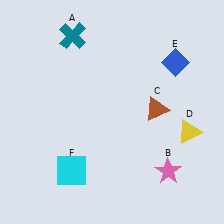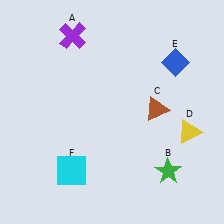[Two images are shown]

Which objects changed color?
A changed from teal to purple. B changed from pink to green.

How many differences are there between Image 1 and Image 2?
There are 2 differences between the two images.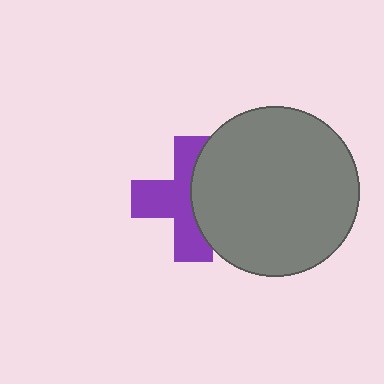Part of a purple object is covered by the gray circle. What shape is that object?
It is a cross.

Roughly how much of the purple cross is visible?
About half of it is visible (roughly 57%).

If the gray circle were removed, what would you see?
You would see the complete purple cross.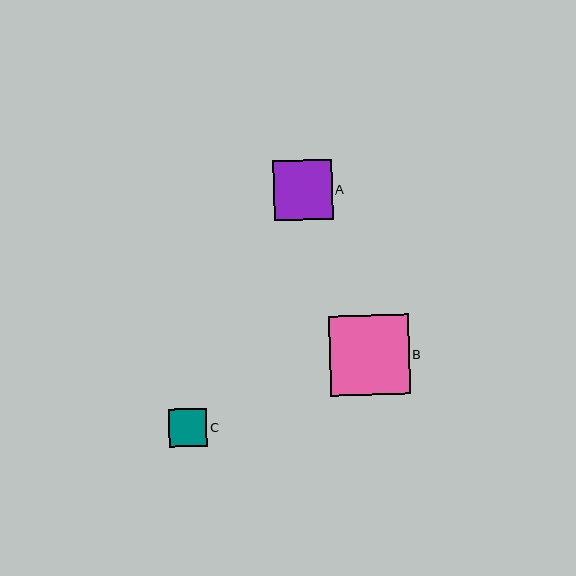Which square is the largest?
Square B is the largest with a size of approximately 79 pixels.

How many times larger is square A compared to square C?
Square A is approximately 1.6 times the size of square C.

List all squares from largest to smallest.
From largest to smallest: B, A, C.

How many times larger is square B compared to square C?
Square B is approximately 2.1 times the size of square C.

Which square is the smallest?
Square C is the smallest with a size of approximately 38 pixels.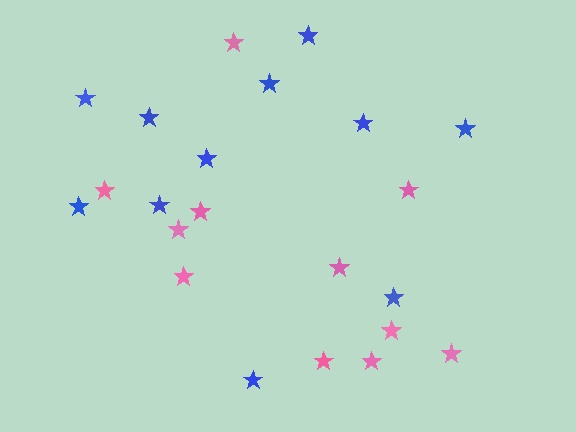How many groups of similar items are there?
There are 2 groups: one group of blue stars (11) and one group of pink stars (11).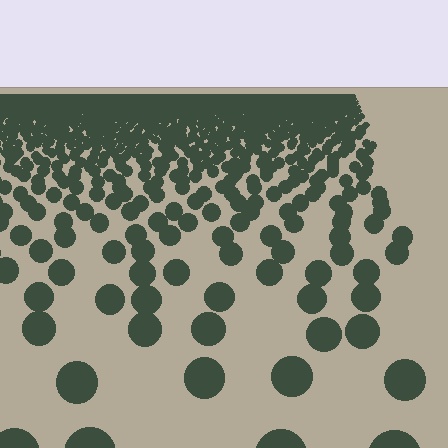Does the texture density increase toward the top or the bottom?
Density increases toward the top.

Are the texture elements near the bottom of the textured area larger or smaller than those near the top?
Larger. Near the bottom, elements are closer to the viewer and appear at a bigger on-screen size.